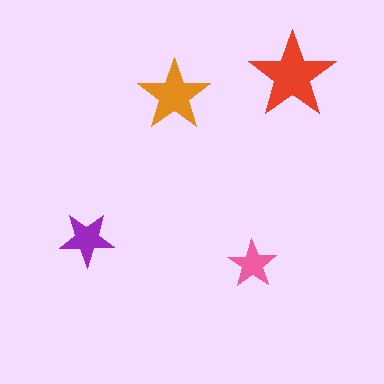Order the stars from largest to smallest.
the red one, the orange one, the purple one, the pink one.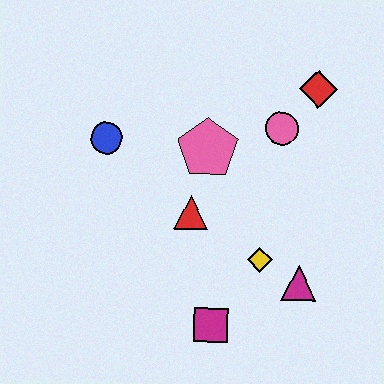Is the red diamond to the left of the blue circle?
No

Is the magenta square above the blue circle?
No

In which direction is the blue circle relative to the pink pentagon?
The blue circle is to the left of the pink pentagon.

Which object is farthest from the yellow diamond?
The blue circle is farthest from the yellow diamond.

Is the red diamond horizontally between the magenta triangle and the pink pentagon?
No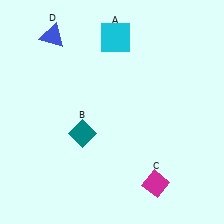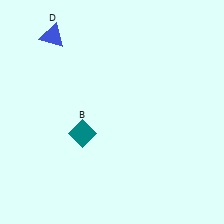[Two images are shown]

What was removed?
The magenta diamond (C), the cyan square (A) were removed in Image 2.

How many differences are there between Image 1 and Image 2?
There are 2 differences between the two images.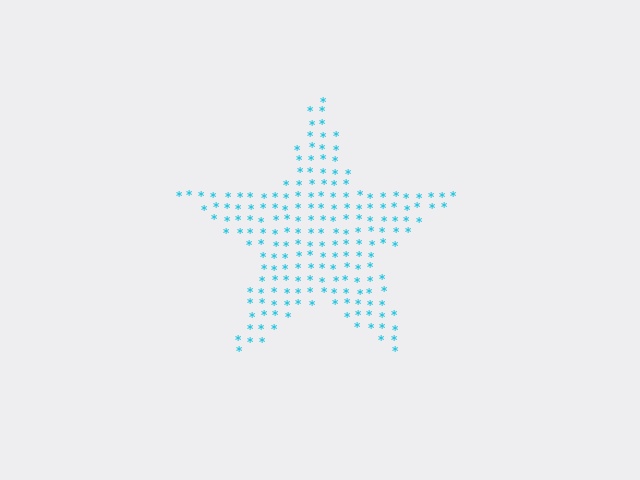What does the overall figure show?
The overall figure shows a star.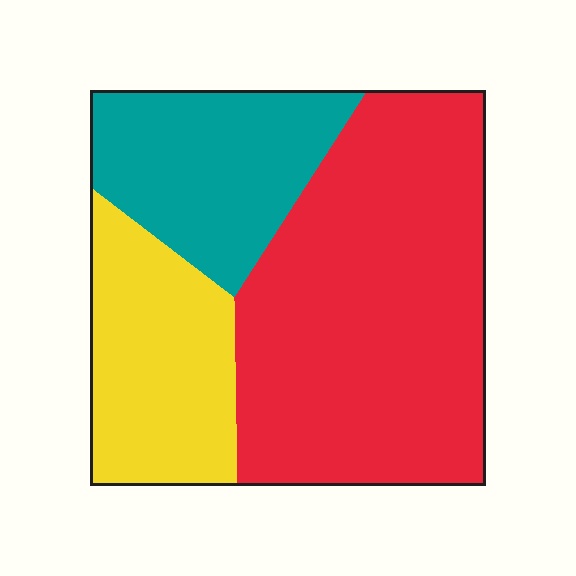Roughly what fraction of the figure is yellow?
Yellow takes up about one quarter (1/4) of the figure.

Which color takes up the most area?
Red, at roughly 55%.